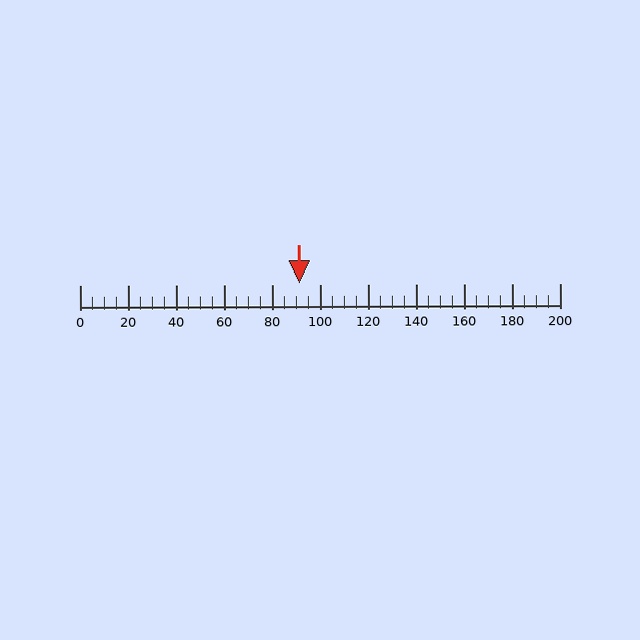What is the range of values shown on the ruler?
The ruler shows values from 0 to 200.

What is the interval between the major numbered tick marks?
The major tick marks are spaced 20 units apart.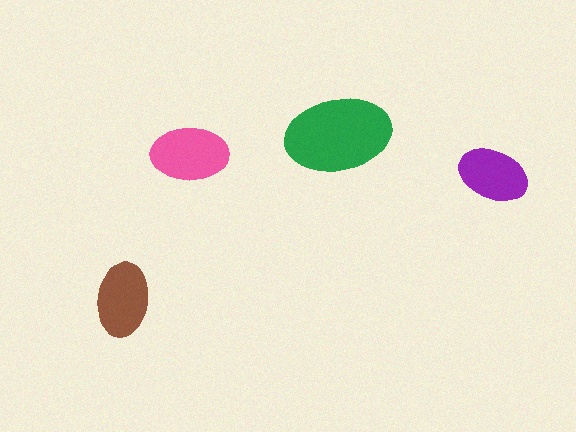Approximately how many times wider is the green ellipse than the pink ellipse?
About 1.5 times wider.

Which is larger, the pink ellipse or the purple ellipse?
The pink one.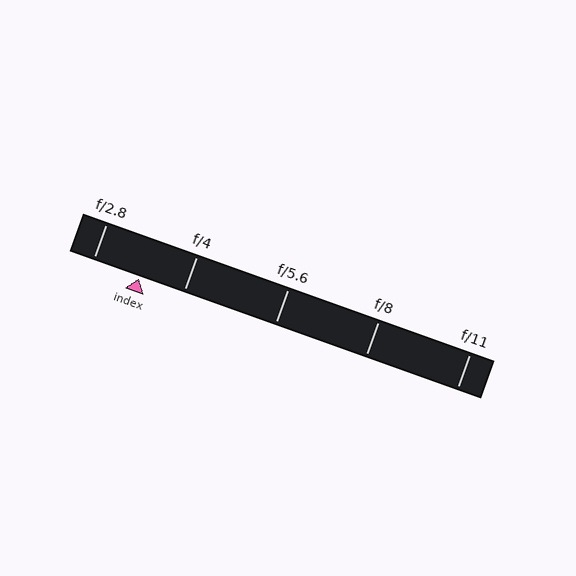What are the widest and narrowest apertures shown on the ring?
The widest aperture shown is f/2.8 and the narrowest is f/11.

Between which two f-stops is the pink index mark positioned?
The index mark is between f/2.8 and f/4.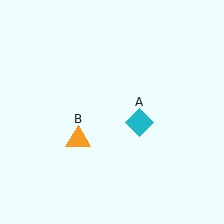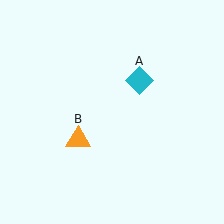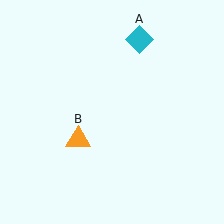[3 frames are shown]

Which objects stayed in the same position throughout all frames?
Orange triangle (object B) remained stationary.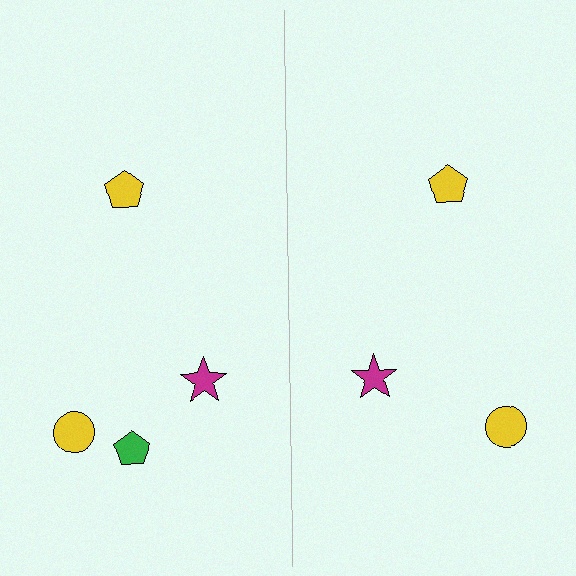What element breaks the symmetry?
A green pentagon is missing from the right side.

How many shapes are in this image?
There are 7 shapes in this image.